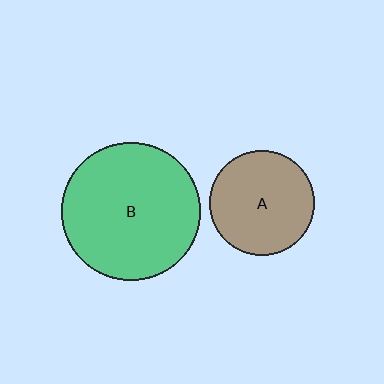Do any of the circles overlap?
No, none of the circles overlap.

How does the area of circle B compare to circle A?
Approximately 1.7 times.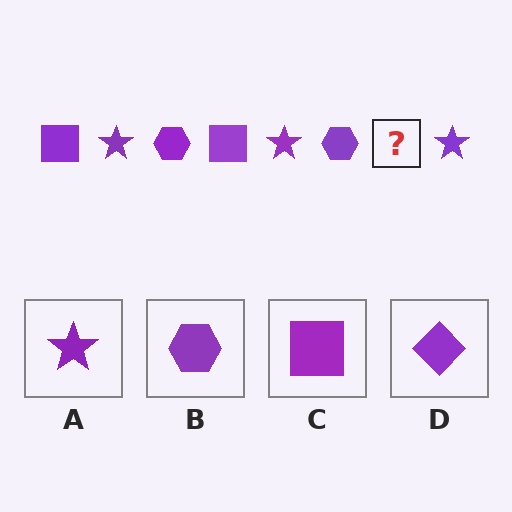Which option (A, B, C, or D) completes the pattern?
C.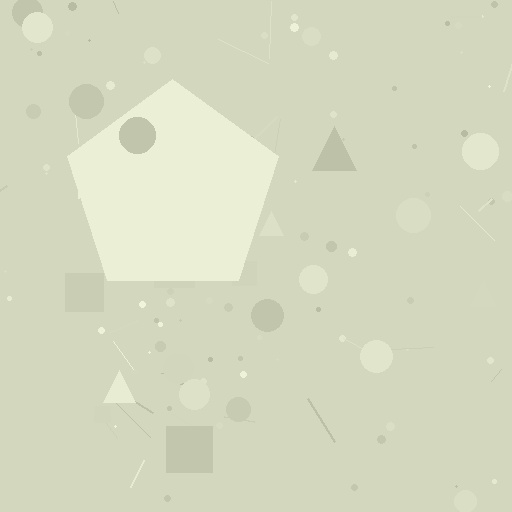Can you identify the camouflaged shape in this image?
The camouflaged shape is a pentagon.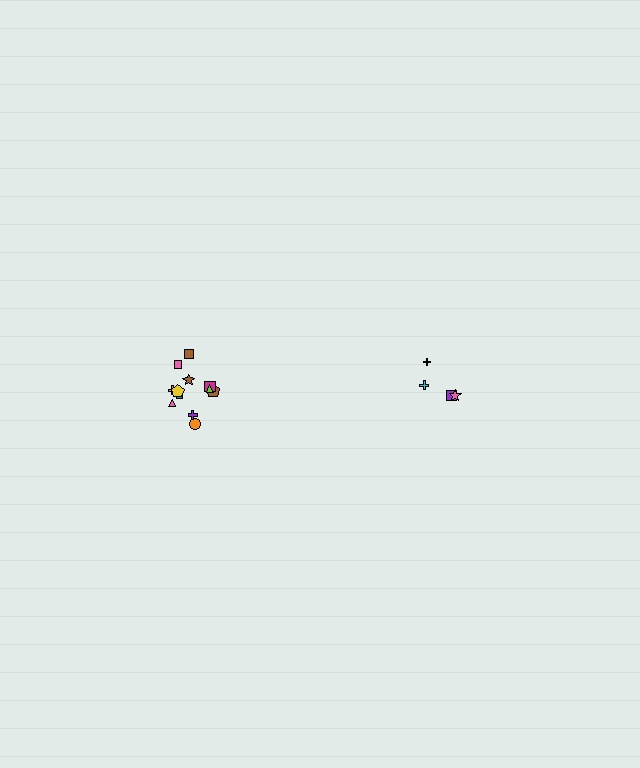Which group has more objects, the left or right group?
The left group.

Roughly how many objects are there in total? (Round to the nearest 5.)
Roughly 15 objects in total.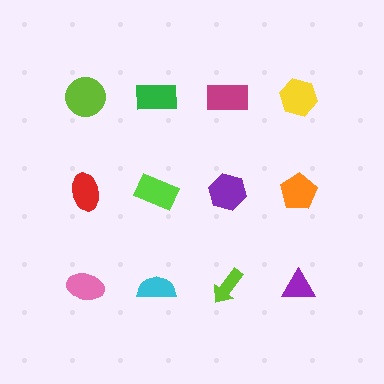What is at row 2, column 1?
A red ellipse.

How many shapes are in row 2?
4 shapes.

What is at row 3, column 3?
A lime arrow.